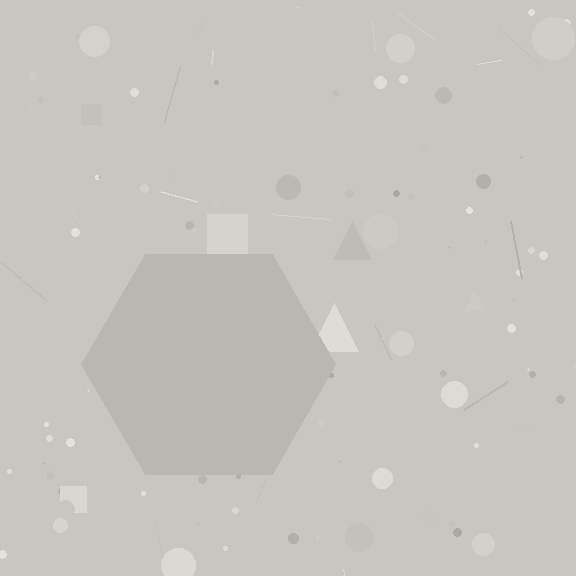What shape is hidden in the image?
A hexagon is hidden in the image.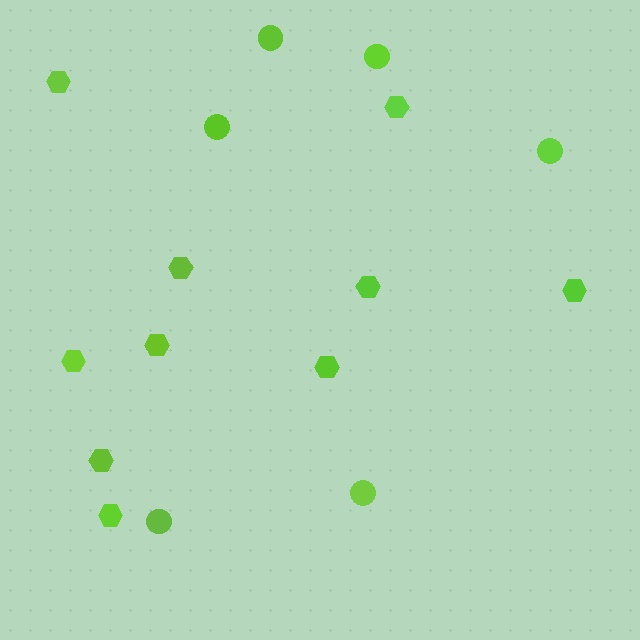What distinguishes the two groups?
There are 2 groups: one group of circles (6) and one group of hexagons (10).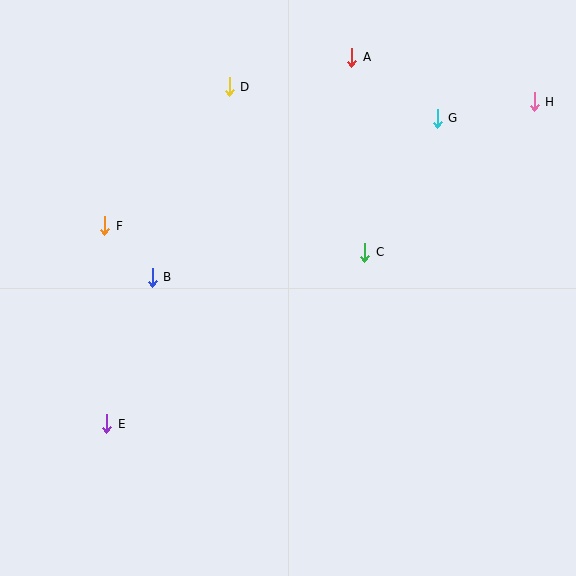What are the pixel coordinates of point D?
Point D is at (229, 87).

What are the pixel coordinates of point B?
Point B is at (152, 277).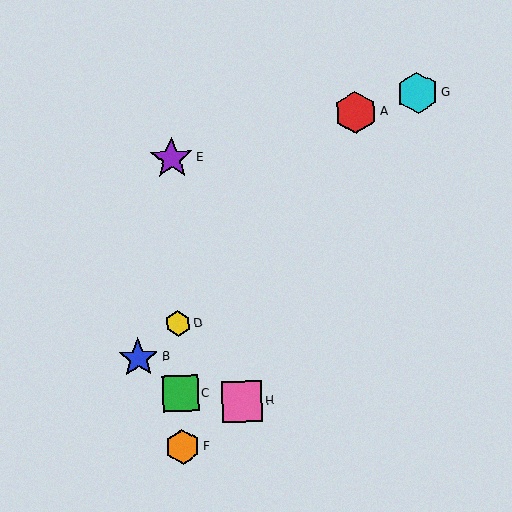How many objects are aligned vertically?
4 objects (C, D, E, F) are aligned vertically.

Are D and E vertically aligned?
Yes, both are at x≈178.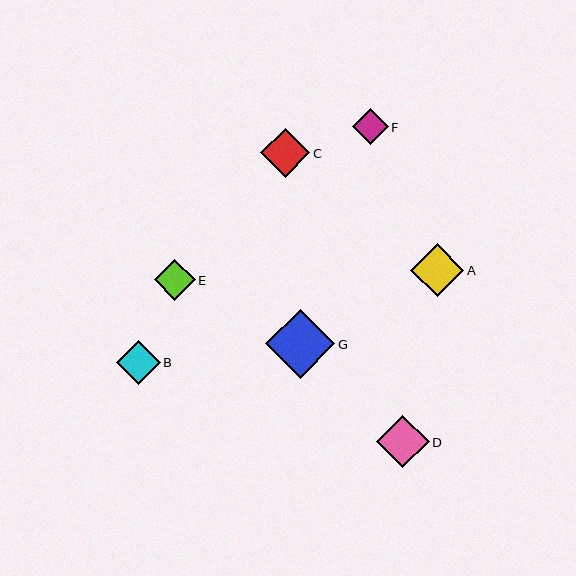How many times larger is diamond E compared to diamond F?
Diamond E is approximately 1.1 times the size of diamond F.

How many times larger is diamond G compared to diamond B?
Diamond G is approximately 1.6 times the size of diamond B.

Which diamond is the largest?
Diamond G is the largest with a size of approximately 69 pixels.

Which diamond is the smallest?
Diamond F is the smallest with a size of approximately 36 pixels.